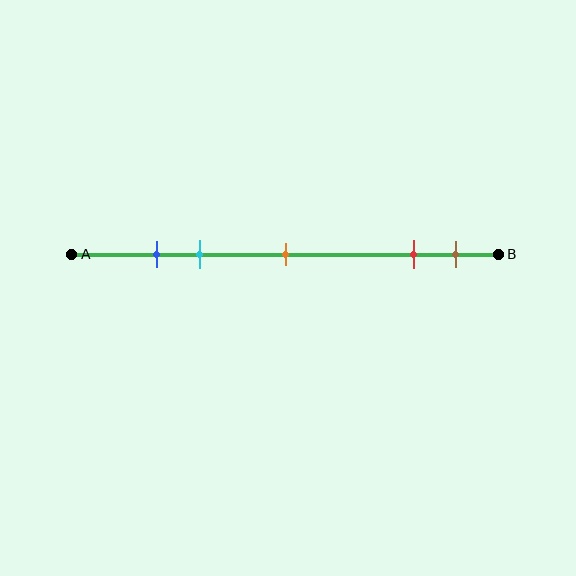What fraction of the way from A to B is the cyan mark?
The cyan mark is approximately 30% (0.3) of the way from A to B.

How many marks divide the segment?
There are 5 marks dividing the segment.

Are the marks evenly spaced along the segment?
No, the marks are not evenly spaced.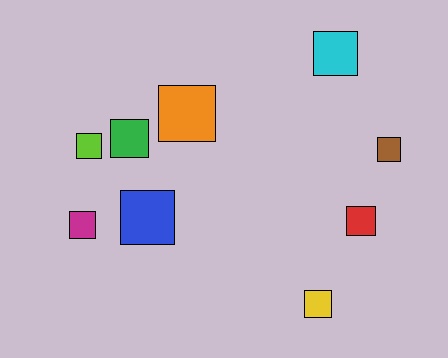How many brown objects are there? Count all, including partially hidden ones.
There is 1 brown object.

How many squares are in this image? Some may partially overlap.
There are 9 squares.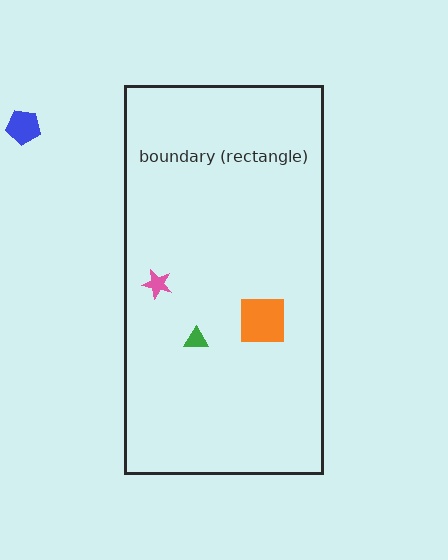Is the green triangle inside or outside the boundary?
Inside.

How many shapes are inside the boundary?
3 inside, 1 outside.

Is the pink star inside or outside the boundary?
Inside.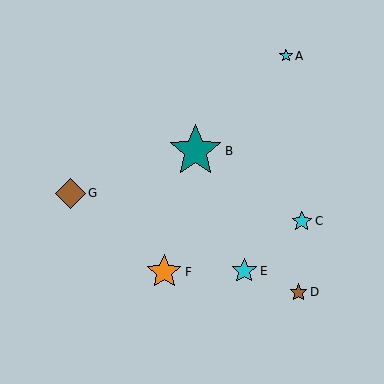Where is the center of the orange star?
The center of the orange star is at (164, 272).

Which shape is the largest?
The teal star (labeled B) is the largest.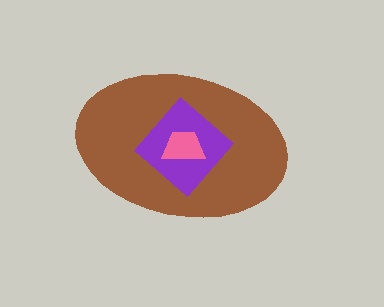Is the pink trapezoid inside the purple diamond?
Yes.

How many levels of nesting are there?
3.